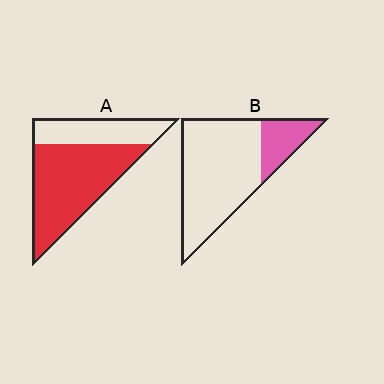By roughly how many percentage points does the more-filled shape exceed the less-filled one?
By roughly 45 percentage points (A over B).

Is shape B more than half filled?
No.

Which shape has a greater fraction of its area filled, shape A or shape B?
Shape A.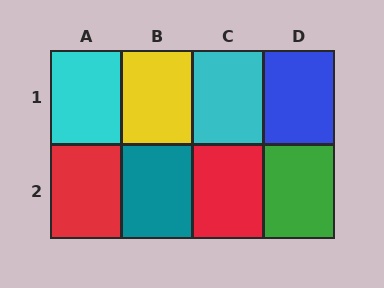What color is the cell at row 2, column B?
Teal.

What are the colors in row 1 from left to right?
Cyan, yellow, cyan, blue.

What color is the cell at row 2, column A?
Red.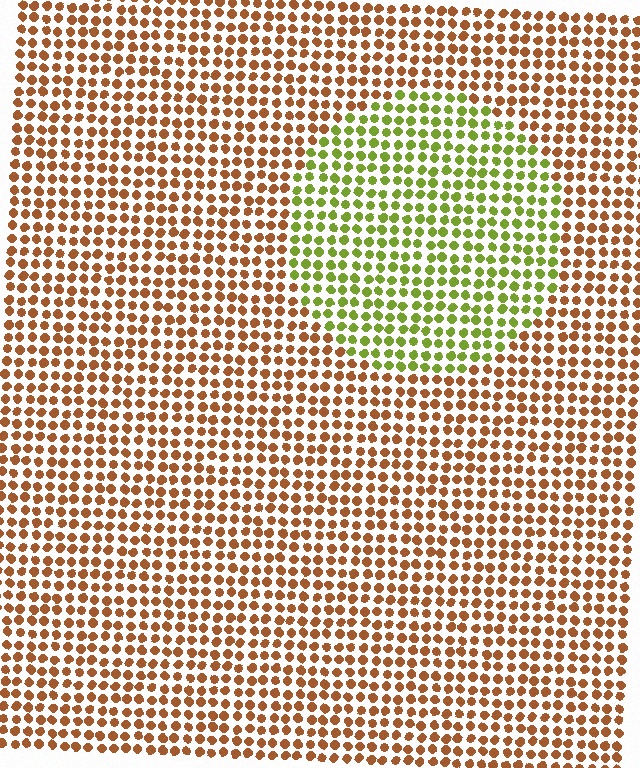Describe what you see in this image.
The image is filled with small brown elements in a uniform arrangement. A circle-shaped region is visible where the elements are tinted to a slightly different hue, forming a subtle color boundary.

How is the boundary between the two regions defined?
The boundary is defined purely by a slight shift in hue (about 61 degrees). Spacing, size, and orientation are identical on both sides.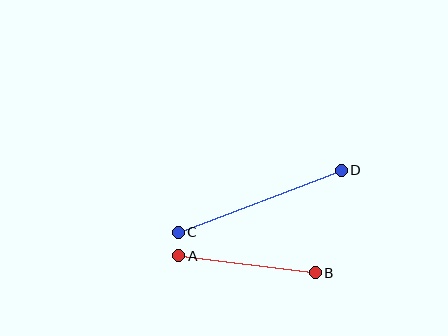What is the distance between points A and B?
The distance is approximately 137 pixels.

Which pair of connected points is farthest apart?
Points C and D are farthest apart.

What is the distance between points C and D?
The distance is approximately 174 pixels.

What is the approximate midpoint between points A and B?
The midpoint is at approximately (247, 264) pixels.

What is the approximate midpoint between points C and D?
The midpoint is at approximately (260, 201) pixels.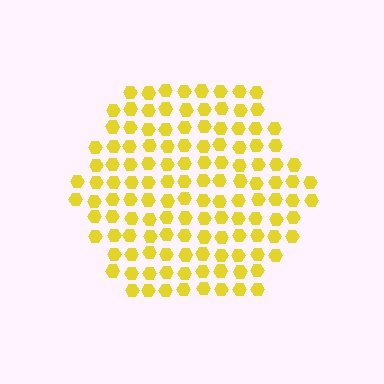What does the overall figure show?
The overall figure shows a hexagon.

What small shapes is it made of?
It is made of small hexagons.